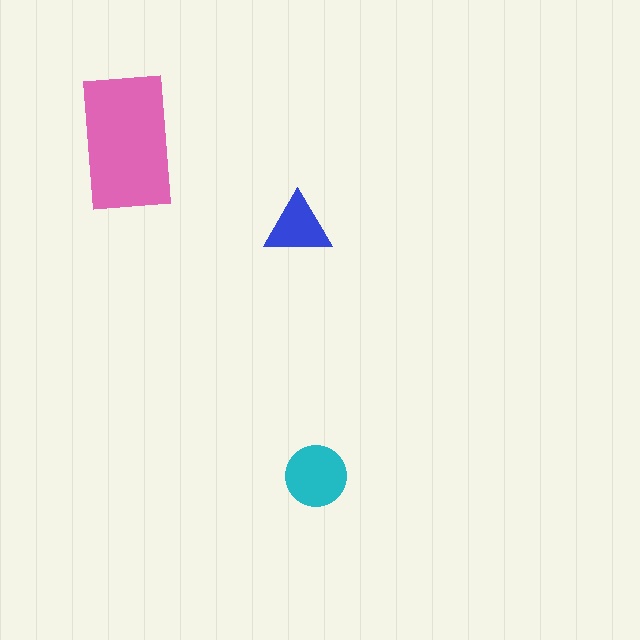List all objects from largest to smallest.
The pink rectangle, the cyan circle, the blue triangle.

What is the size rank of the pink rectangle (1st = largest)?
1st.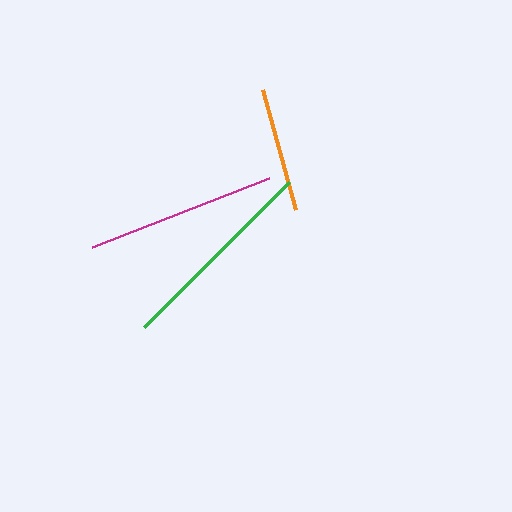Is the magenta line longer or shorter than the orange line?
The magenta line is longer than the orange line.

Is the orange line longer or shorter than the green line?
The green line is longer than the orange line.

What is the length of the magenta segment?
The magenta segment is approximately 190 pixels long.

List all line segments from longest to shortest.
From longest to shortest: green, magenta, orange.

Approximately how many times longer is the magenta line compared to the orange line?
The magenta line is approximately 1.5 times the length of the orange line.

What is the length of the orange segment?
The orange segment is approximately 125 pixels long.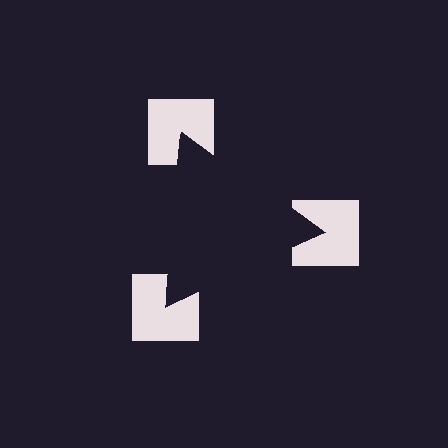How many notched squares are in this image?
There are 3 — one at each vertex of the illusory triangle.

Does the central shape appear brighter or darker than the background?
It typically appears slightly darker than the background, even though no actual brightness change is drawn.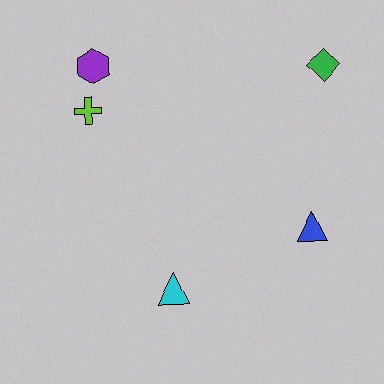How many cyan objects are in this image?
There is 1 cyan object.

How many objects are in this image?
There are 5 objects.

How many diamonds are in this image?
There is 1 diamond.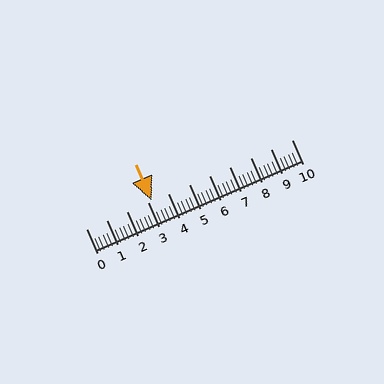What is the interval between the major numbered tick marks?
The major tick marks are spaced 1 units apart.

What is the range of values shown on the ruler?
The ruler shows values from 0 to 10.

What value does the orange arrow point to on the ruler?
The orange arrow points to approximately 3.2.